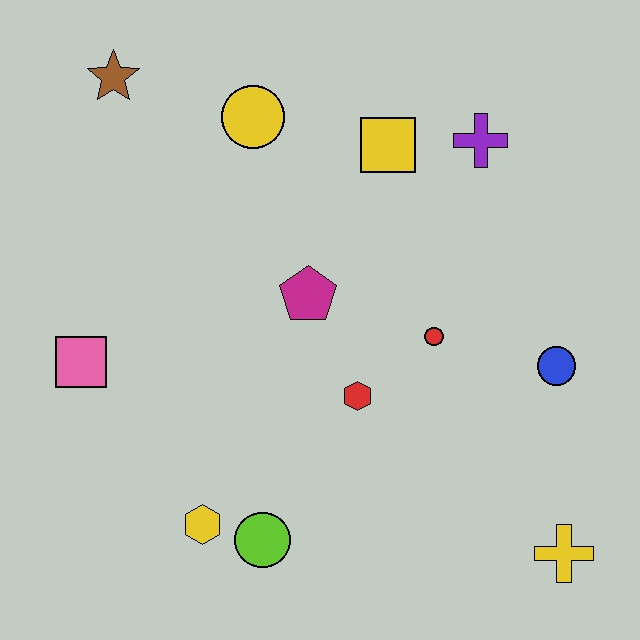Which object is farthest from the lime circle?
The brown star is farthest from the lime circle.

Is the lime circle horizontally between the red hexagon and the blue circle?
No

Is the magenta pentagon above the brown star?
No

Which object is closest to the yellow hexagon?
The lime circle is closest to the yellow hexagon.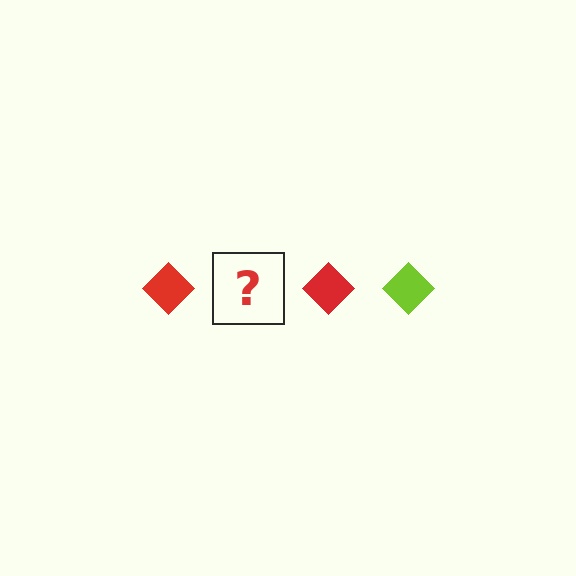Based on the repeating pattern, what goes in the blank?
The blank should be a lime diamond.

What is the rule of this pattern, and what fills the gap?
The rule is that the pattern cycles through red, lime diamonds. The gap should be filled with a lime diamond.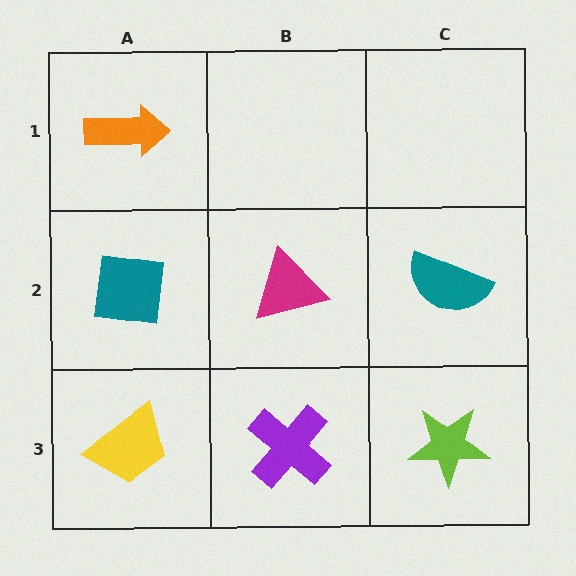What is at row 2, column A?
A teal square.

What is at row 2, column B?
A magenta triangle.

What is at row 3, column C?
A lime star.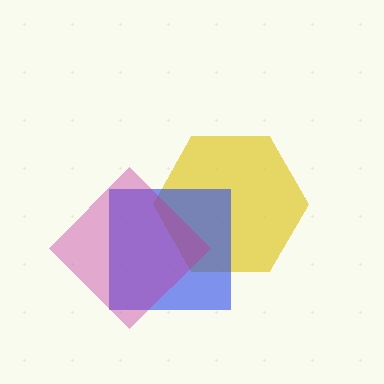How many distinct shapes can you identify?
There are 3 distinct shapes: a yellow hexagon, a blue square, a magenta diamond.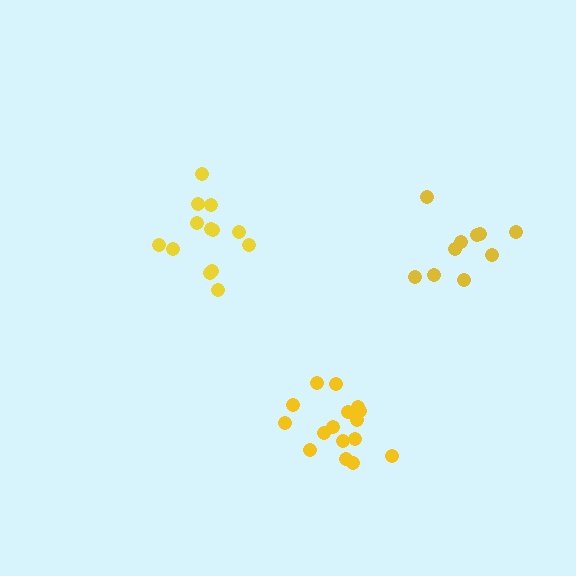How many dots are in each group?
Group 1: 13 dots, Group 2: 10 dots, Group 3: 16 dots (39 total).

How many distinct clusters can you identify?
There are 3 distinct clusters.